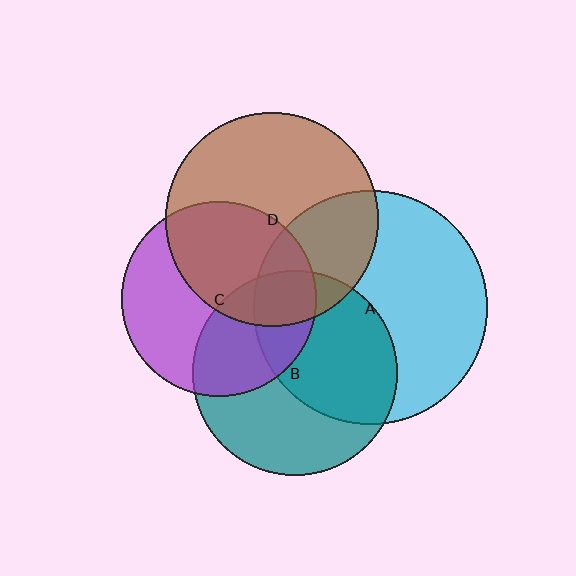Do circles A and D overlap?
Yes.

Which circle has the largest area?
Circle A (cyan).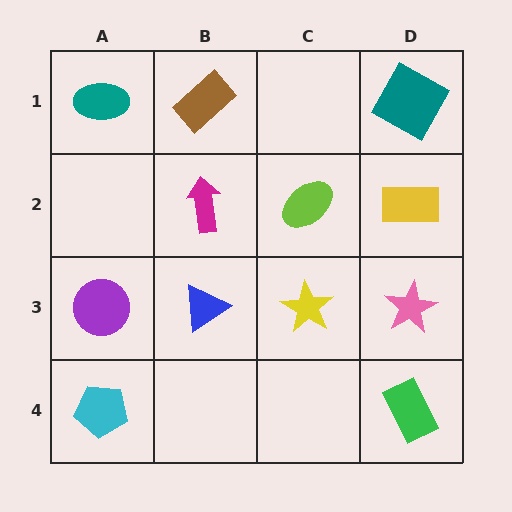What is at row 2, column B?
A magenta arrow.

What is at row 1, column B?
A brown rectangle.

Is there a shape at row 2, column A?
No, that cell is empty.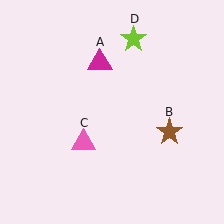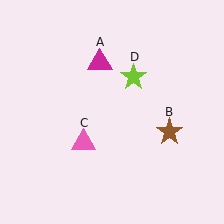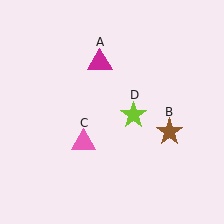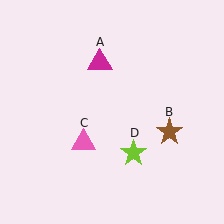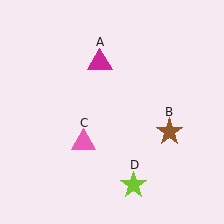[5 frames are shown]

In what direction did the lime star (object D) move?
The lime star (object D) moved down.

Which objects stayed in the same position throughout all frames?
Magenta triangle (object A) and brown star (object B) and pink triangle (object C) remained stationary.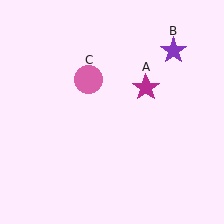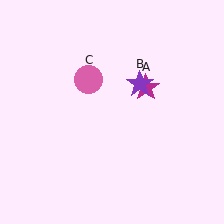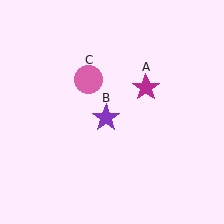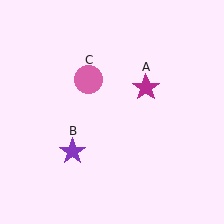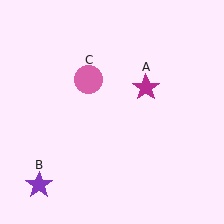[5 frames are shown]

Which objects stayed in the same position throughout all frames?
Magenta star (object A) and pink circle (object C) remained stationary.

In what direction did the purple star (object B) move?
The purple star (object B) moved down and to the left.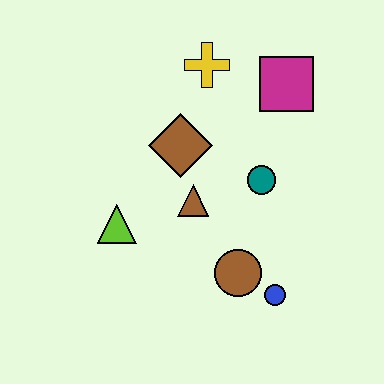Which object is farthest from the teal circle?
The lime triangle is farthest from the teal circle.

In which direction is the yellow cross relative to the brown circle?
The yellow cross is above the brown circle.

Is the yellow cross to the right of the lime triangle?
Yes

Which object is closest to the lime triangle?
The brown triangle is closest to the lime triangle.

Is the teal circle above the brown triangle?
Yes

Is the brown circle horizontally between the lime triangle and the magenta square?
Yes